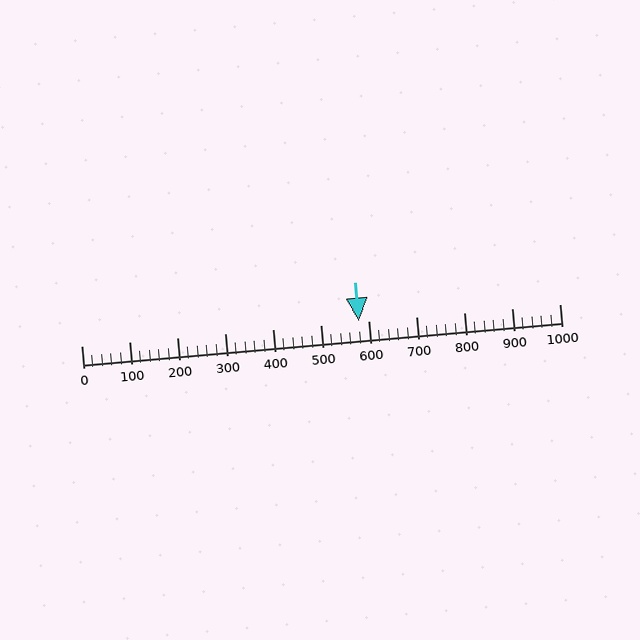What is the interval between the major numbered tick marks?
The major tick marks are spaced 100 units apart.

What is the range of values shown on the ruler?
The ruler shows values from 0 to 1000.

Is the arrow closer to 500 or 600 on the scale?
The arrow is closer to 600.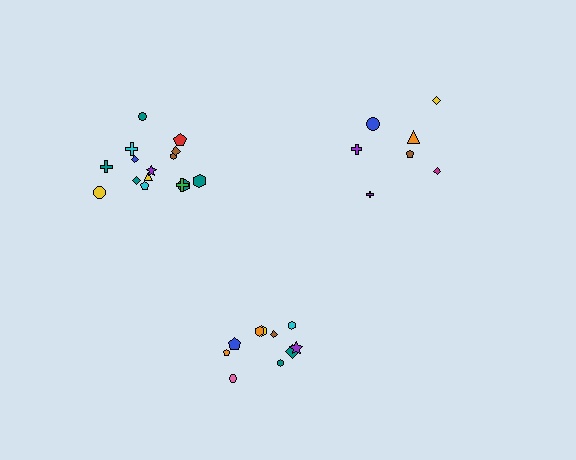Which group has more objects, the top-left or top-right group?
The top-left group.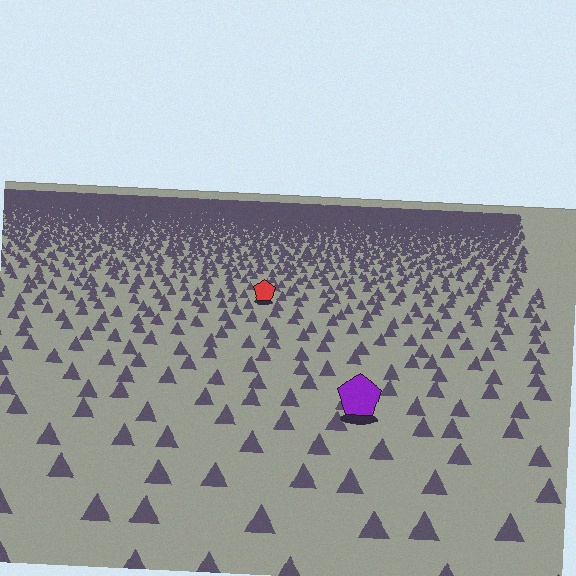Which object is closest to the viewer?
The purple pentagon is closest. The texture marks near it are larger and more spread out.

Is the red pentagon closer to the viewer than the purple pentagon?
No. The purple pentagon is closer — you can tell from the texture gradient: the ground texture is coarser near it.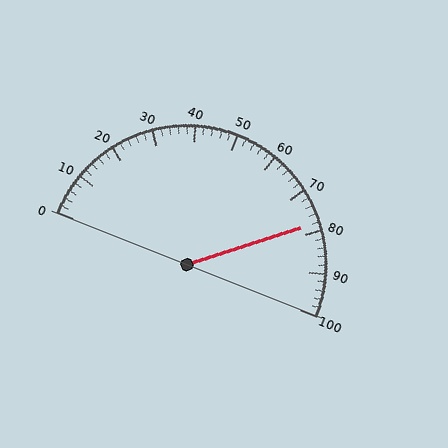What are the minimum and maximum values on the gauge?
The gauge ranges from 0 to 100.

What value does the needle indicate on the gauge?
The needle indicates approximately 78.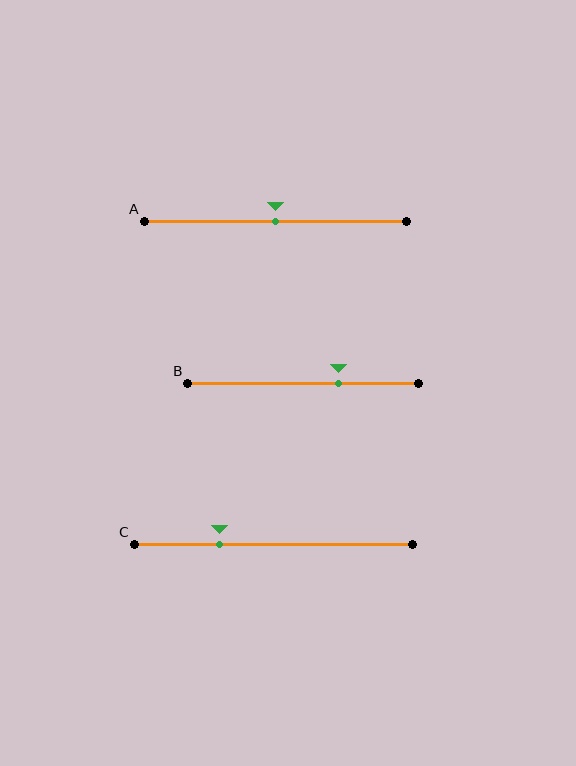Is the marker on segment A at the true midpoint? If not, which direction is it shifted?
Yes, the marker on segment A is at the true midpoint.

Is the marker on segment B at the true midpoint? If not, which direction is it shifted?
No, the marker on segment B is shifted to the right by about 15% of the segment length.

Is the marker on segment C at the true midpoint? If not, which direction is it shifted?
No, the marker on segment C is shifted to the left by about 19% of the segment length.